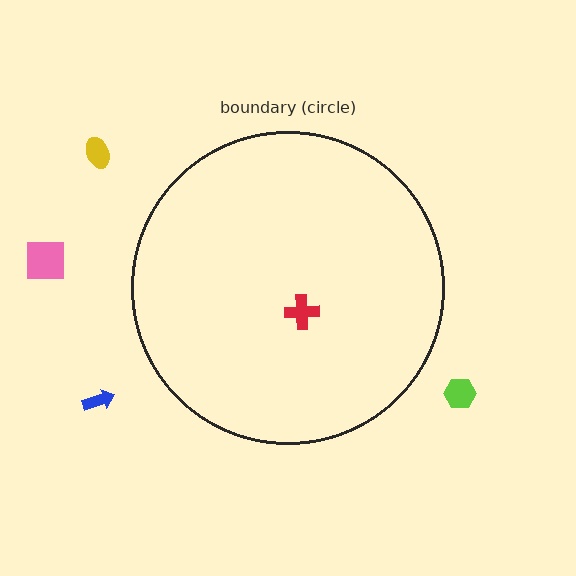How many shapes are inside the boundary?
1 inside, 4 outside.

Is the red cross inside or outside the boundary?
Inside.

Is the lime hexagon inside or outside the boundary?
Outside.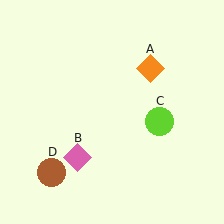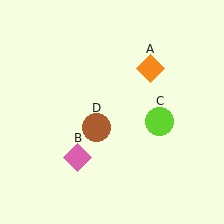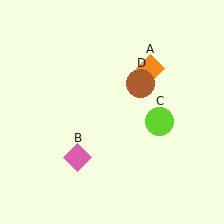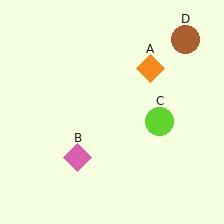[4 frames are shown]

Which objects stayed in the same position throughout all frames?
Orange diamond (object A) and pink diamond (object B) and lime circle (object C) remained stationary.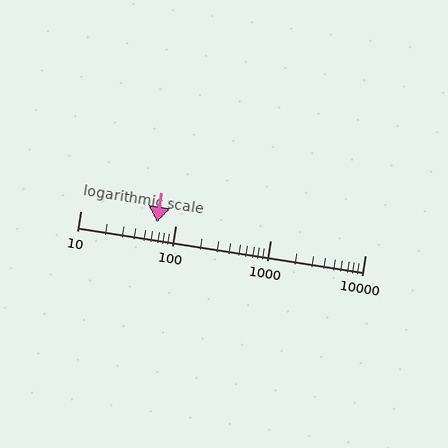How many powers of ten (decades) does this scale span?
The scale spans 3 decades, from 10 to 10000.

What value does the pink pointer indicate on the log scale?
The pointer indicates approximately 64.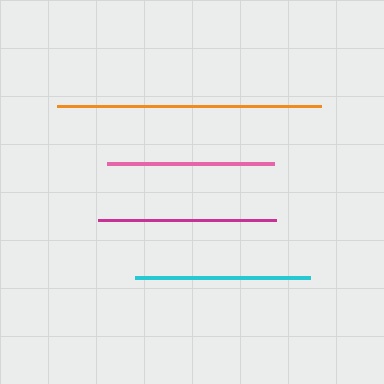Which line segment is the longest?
The orange line is the longest at approximately 263 pixels.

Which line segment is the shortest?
The pink line is the shortest at approximately 166 pixels.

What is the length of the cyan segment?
The cyan segment is approximately 174 pixels long.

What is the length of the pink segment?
The pink segment is approximately 166 pixels long.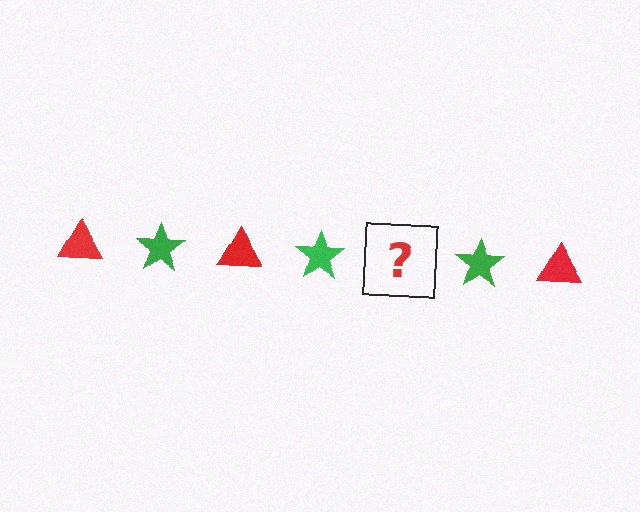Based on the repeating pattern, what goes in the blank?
The blank should be a red triangle.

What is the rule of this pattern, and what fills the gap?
The rule is that the pattern alternates between red triangle and green star. The gap should be filled with a red triangle.